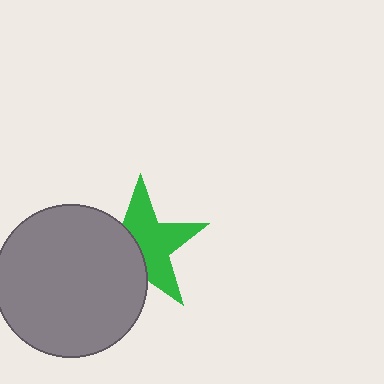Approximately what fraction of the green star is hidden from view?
Roughly 42% of the green star is hidden behind the gray circle.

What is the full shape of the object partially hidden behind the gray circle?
The partially hidden object is a green star.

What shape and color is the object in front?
The object in front is a gray circle.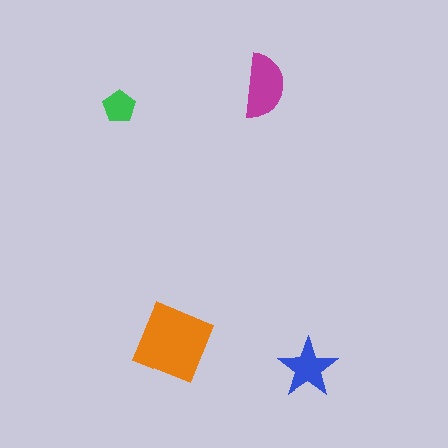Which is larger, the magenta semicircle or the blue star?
The magenta semicircle.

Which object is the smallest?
The green pentagon.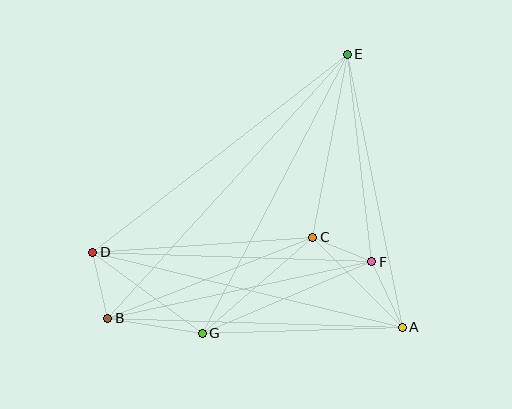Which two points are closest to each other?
Points C and F are closest to each other.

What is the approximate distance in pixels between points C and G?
The distance between C and G is approximately 147 pixels.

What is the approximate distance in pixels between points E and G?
The distance between E and G is approximately 315 pixels.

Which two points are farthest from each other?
Points B and E are farthest from each other.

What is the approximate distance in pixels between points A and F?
The distance between A and F is approximately 72 pixels.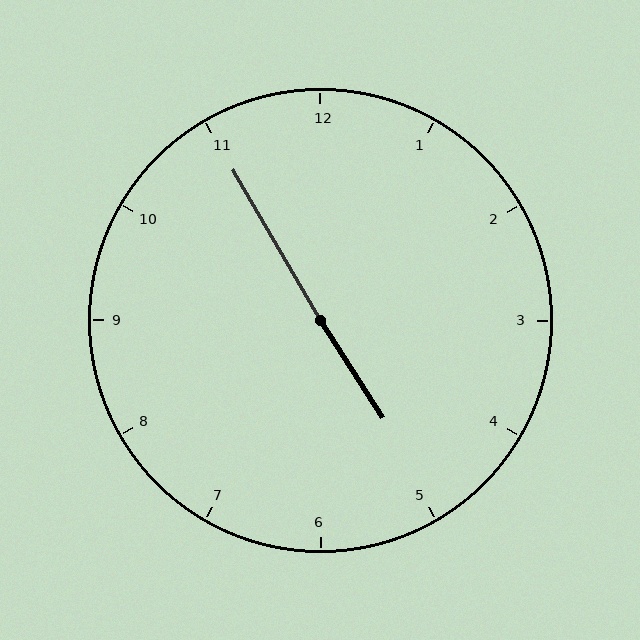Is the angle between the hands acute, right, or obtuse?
It is obtuse.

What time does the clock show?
4:55.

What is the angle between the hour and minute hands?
Approximately 178 degrees.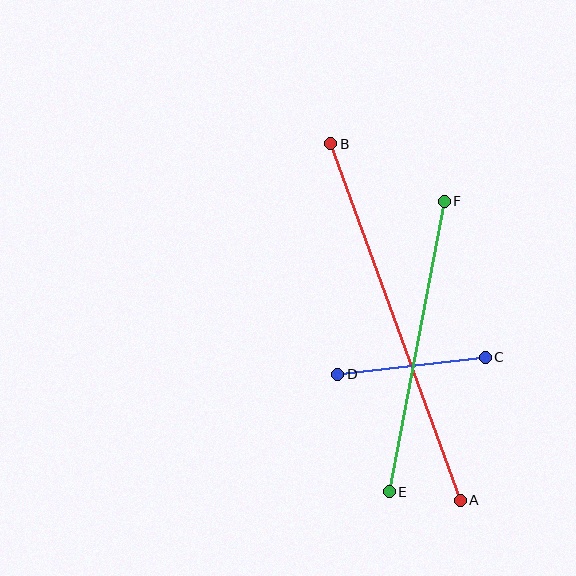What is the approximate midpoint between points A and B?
The midpoint is at approximately (395, 322) pixels.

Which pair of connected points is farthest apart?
Points A and B are farthest apart.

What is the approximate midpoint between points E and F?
The midpoint is at approximately (417, 346) pixels.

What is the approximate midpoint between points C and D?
The midpoint is at approximately (411, 366) pixels.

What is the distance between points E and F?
The distance is approximately 296 pixels.